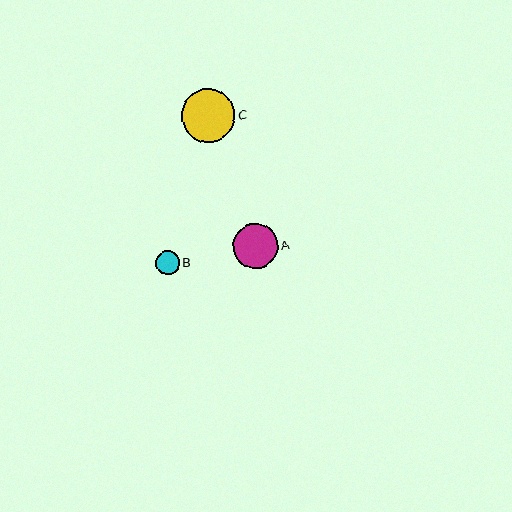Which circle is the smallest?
Circle B is the smallest with a size of approximately 24 pixels.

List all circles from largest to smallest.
From largest to smallest: C, A, B.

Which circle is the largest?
Circle C is the largest with a size of approximately 54 pixels.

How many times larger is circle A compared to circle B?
Circle A is approximately 1.9 times the size of circle B.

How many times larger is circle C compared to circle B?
Circle C is approximately 2.2 times the size of circle B.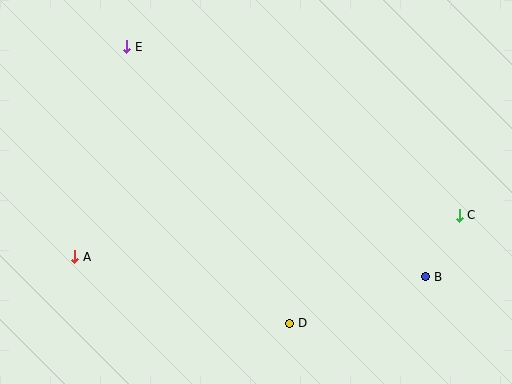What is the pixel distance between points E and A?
The distance between E and A is 216 pixels.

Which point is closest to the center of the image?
Point D at (290, 323) is closest to the center.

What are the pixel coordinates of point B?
Point B is at (426, 277).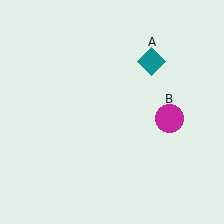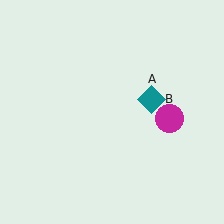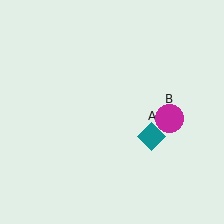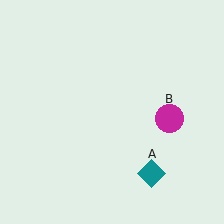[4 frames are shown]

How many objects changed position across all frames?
1 object changed position: teal diamond (object A).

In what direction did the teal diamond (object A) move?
The teal diamond (object A) moved down.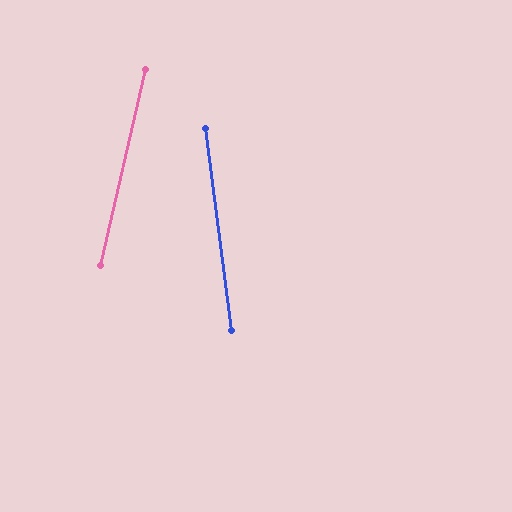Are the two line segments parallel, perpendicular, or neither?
Neither parallel nor perpendicular — they differ by about 20°.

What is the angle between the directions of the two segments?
Approximately 20 degrees.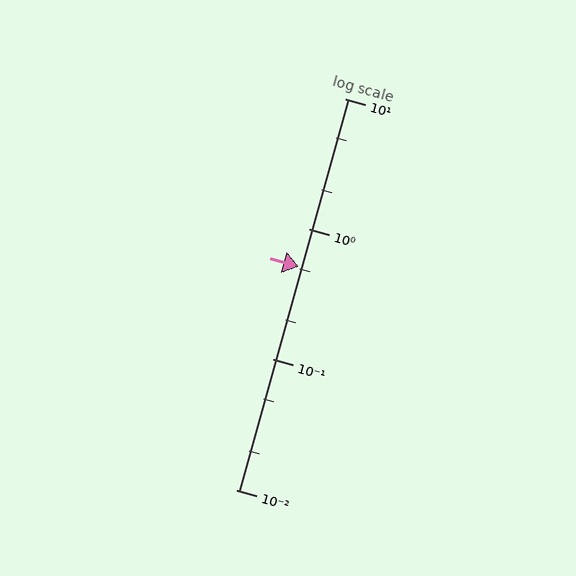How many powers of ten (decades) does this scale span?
The scale spans 3 decades, from 0.01 to 10.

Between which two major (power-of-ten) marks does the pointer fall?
The pointer is between 0.1 and 1.